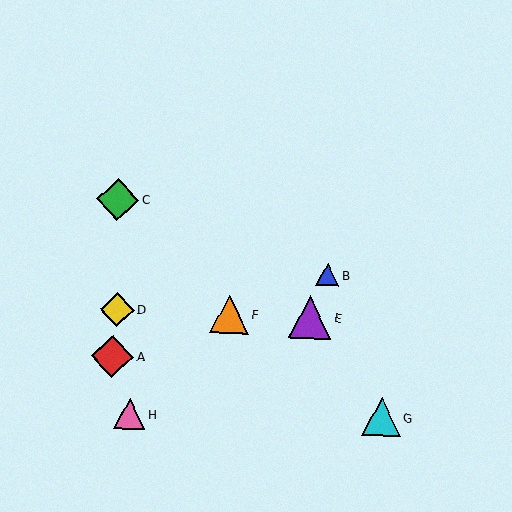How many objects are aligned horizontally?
3 objects (D, E, F) are aligned horizontally.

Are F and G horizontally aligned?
No, F is at y≈314 and G is at y≈417.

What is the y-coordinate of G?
Object G is at y≈417.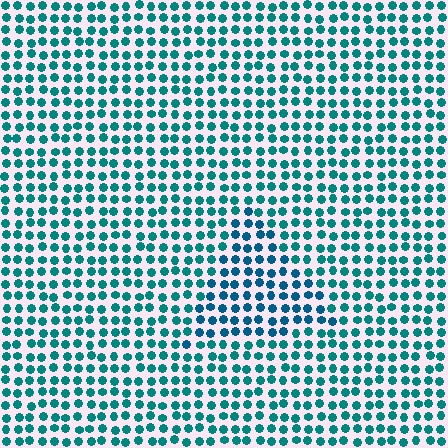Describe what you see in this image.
The image is filled with small teal elements in a uniform arrangement. A triangle-shaped region is visible where the elements are tinted to a slightly different hue, forming a subtle color boundary.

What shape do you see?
I see a triangle.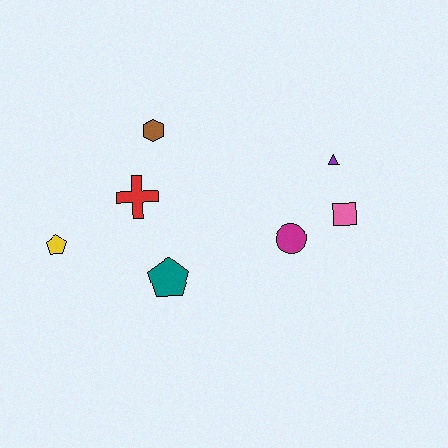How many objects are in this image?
There are 7 objects.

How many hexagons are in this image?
There is 1 hexagon.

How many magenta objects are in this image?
There is 1 magenta object.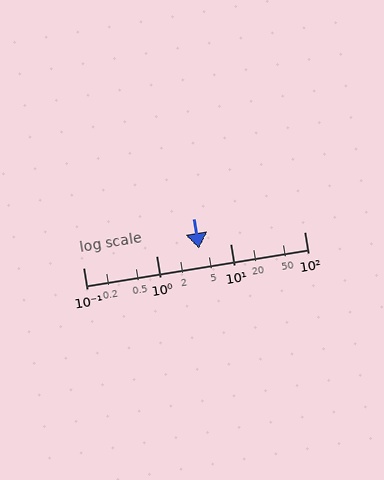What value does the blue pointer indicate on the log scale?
The pointer indicates approximately 3.8.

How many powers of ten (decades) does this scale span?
The scale spans 3 decades, from 0.1 to 100.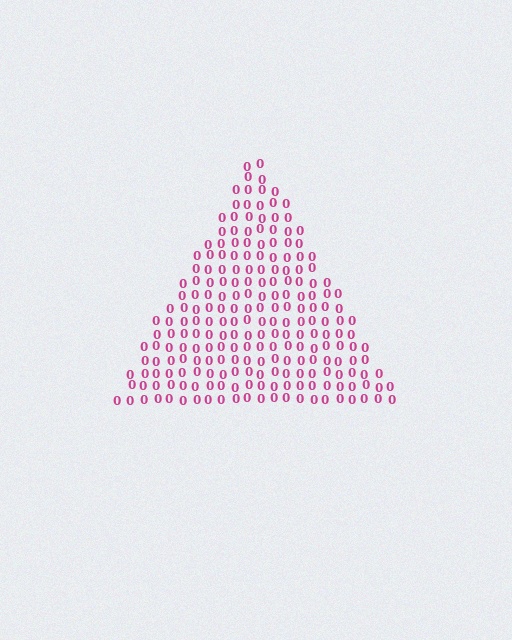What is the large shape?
The large shape is a triangle.